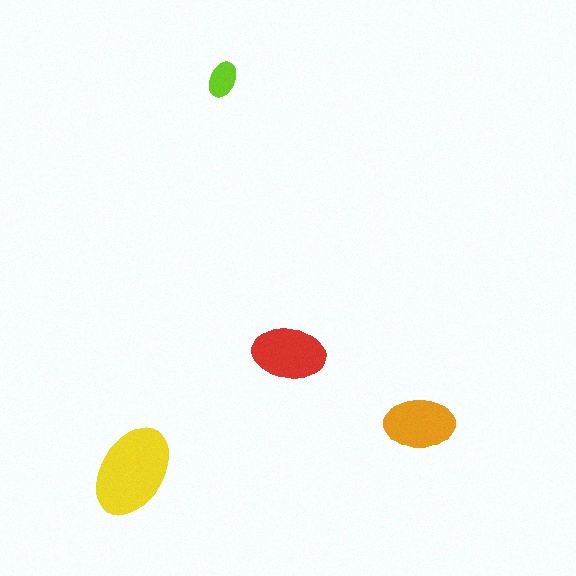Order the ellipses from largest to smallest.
the yellow one, the red one, the orange one, the lime one.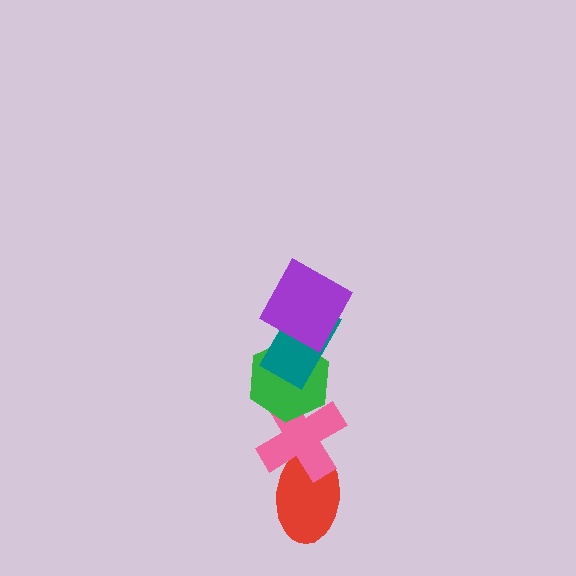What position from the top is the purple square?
The purple square is 1st from the top.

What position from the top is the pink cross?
The pink cross is 4th from the top.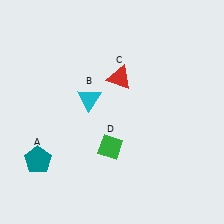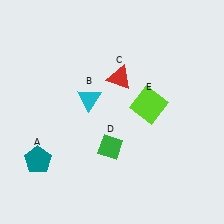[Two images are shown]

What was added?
A lime square (E) was added in Image 2.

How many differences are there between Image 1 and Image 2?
There is 1 difference between the two images.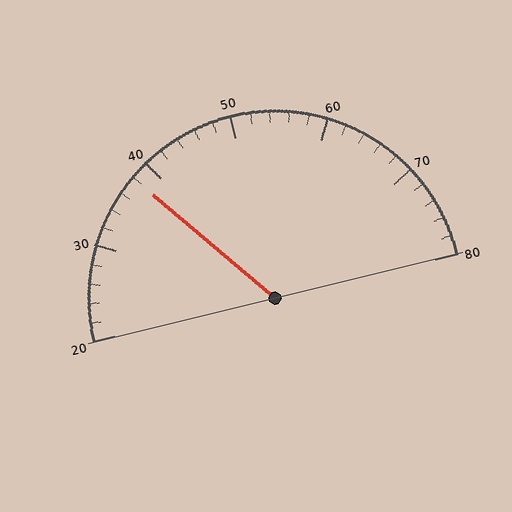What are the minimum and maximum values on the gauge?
The gauge ranges from 20 to 80.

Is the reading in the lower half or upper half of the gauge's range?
The reading is in the lower half of the range (20 to 80).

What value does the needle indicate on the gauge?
The needle indicates approximately 38.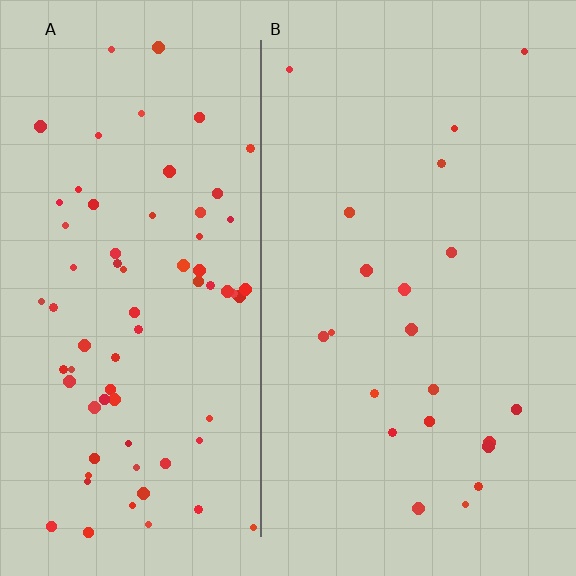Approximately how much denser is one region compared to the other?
Approximately 3.4× — region A over region B.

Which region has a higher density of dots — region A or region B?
A (the left).